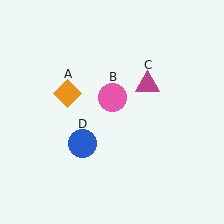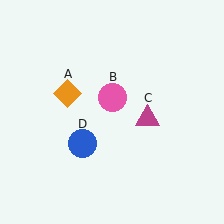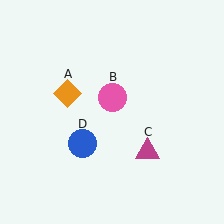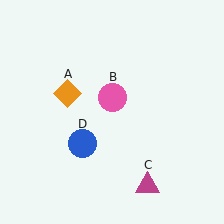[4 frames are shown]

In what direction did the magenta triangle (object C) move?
The magenta triangle (object C) moved down.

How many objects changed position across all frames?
1 object changed position: magenta triangle (object C).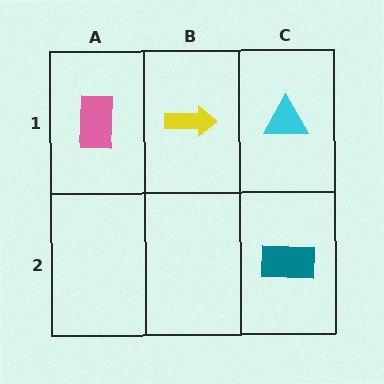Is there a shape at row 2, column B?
No, that cell is empty.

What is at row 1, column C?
A cyan triangle.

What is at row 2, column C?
A teal rectangle.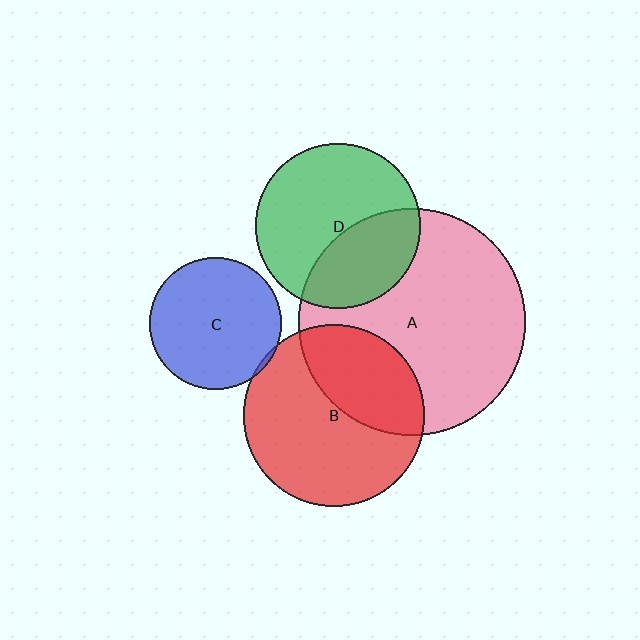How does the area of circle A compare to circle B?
Approximately 1.6 times.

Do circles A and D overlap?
Yes.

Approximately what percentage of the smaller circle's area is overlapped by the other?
Approximately 35%.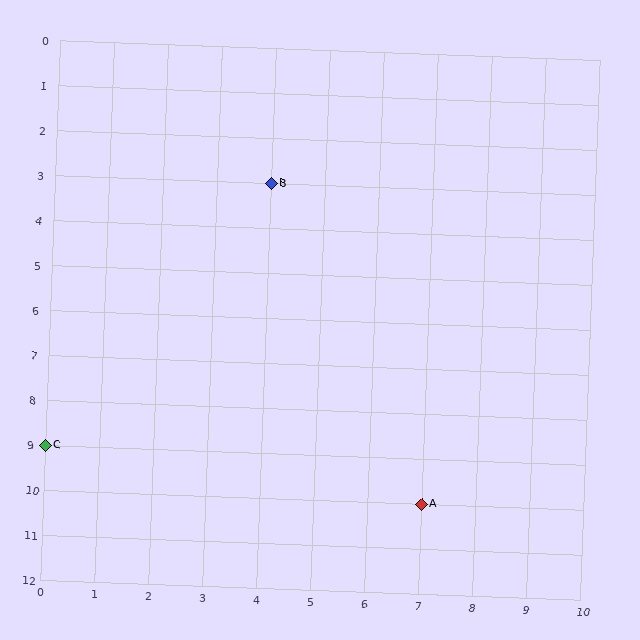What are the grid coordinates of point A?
Point A is at grid coordinates (7, 10).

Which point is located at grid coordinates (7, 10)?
Point A is at (7, 10).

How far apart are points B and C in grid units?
Points B and C are 4 columns and 6 rows apart (about 7.2 grid units diagonally).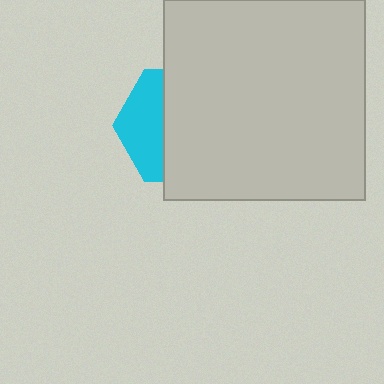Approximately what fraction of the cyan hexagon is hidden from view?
Roughly 64% of the cyan hexagon is hidden behind the light gray square.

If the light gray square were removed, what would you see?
You would see the complete cyan hexagon.